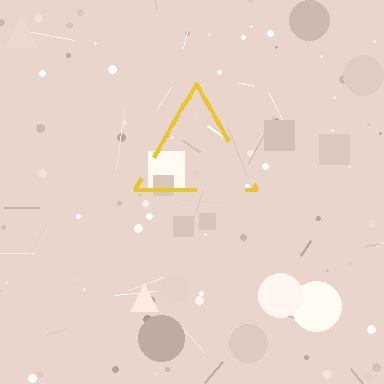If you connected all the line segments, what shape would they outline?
They would outline a triangle.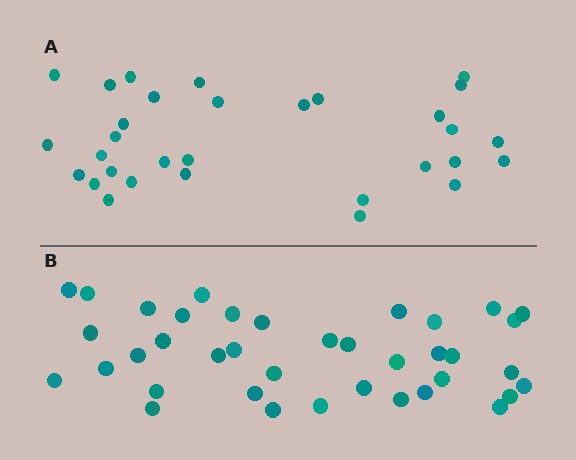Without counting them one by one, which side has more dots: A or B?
Region B (the bottom region) has more dots.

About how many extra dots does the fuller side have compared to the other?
Region B has roughly 8 or so more dots than region A.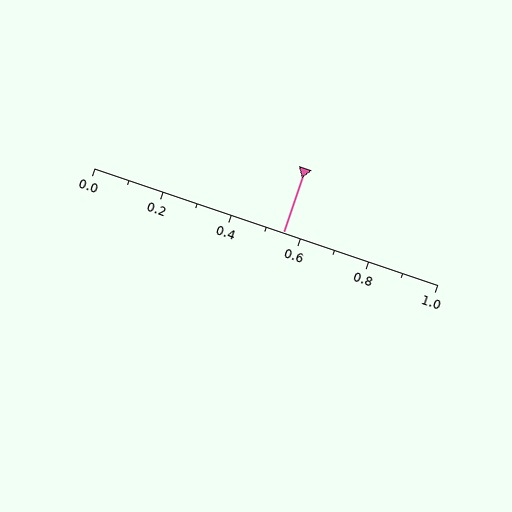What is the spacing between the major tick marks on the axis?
The major ticks are spaced 0.2 apart.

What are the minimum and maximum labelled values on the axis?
The axis runs from 0.0 to 1.0.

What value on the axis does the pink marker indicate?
The marker indicates approximately 0.55.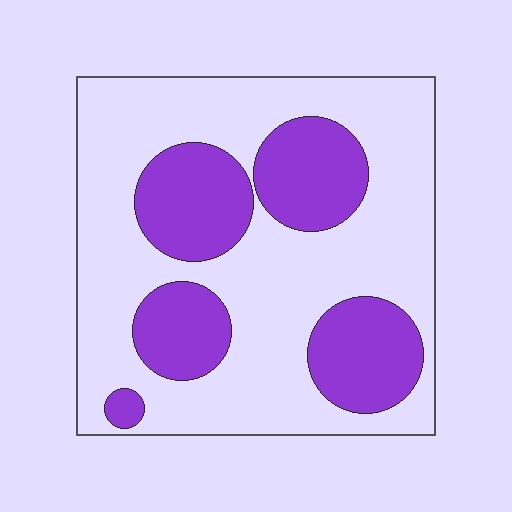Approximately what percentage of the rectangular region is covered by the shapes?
Approximately 30%.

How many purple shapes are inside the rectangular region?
5.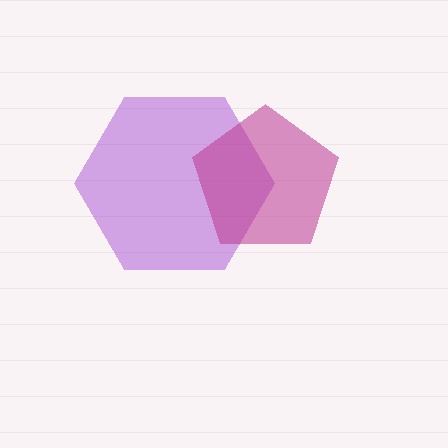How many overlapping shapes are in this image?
There are 2 overlapping shapes in the image.